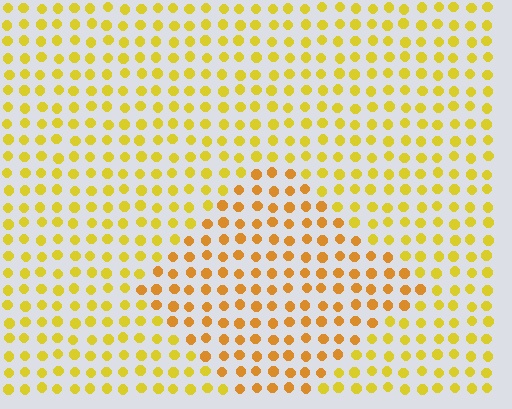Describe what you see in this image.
The image is filled with small yellow elements in a uniform arrangement. A diamond-shaped region is visible where the elements are tinted to a slightly different hue, forming a subtle color boundary.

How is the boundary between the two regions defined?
The boundary is defined purely by a slight shift in hue (about 23 degrees). Spacing, size, and orientation are identical on both sides.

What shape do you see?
I see a diamond.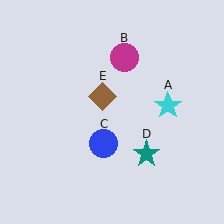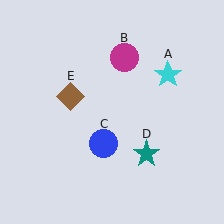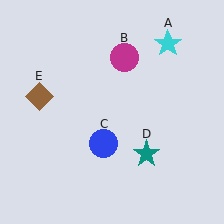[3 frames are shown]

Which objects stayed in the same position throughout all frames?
Magenta circle (object B) and blue circle (object C) and teal star (object D) remained stationary.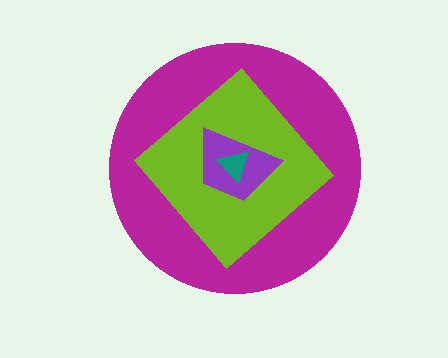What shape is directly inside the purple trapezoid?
The teal triangle.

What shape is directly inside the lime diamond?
The purple trapezoid.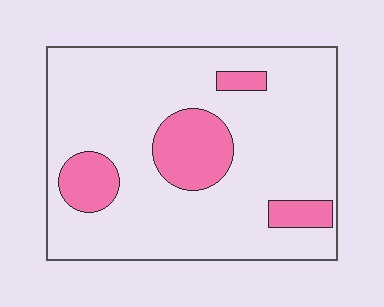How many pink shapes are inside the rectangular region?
4.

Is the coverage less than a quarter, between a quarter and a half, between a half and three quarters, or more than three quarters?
Less than a quarter.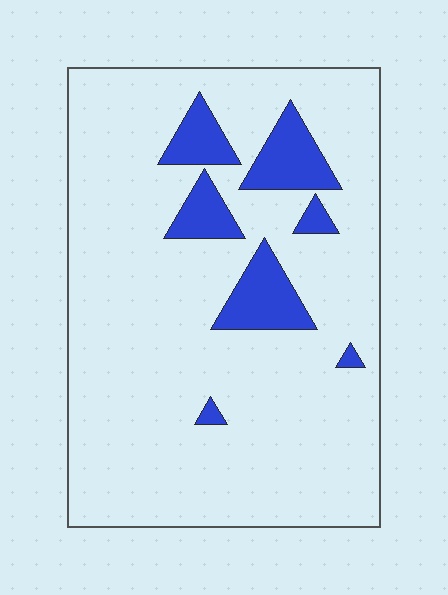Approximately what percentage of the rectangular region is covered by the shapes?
Approximately 10%.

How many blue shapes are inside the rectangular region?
7.